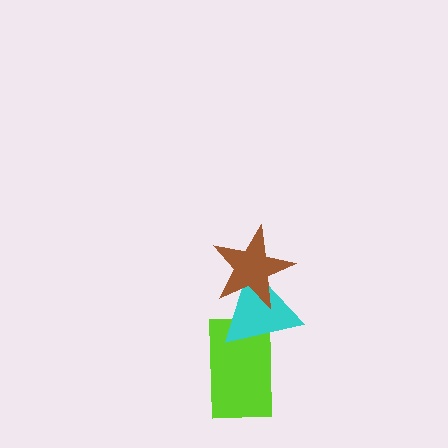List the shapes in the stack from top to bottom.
From top to bottom: the brown star, the cyan triangle, the lime rectangle.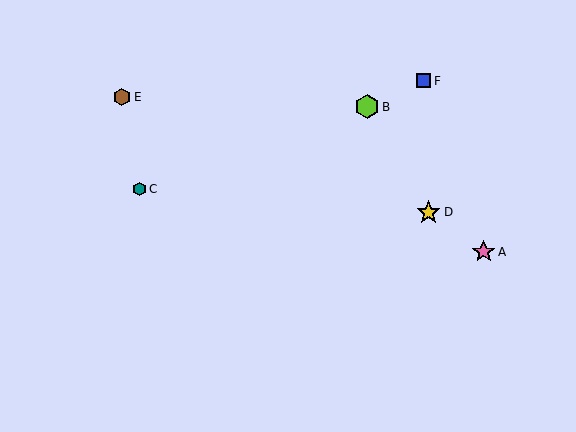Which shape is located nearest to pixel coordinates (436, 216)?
The yellow star (labeled D) at (429, 212) is nearest to that location.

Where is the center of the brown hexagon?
The center of the brown hexagon is at (122, 97).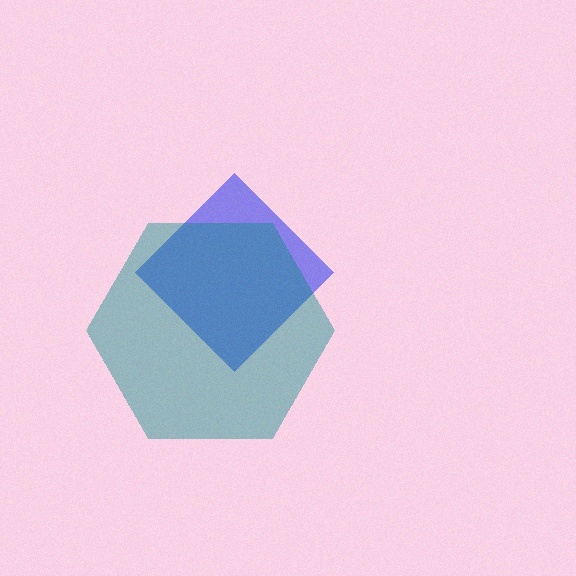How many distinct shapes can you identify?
There are 2 distinct shapes: a blue diamond, a teal hexagon.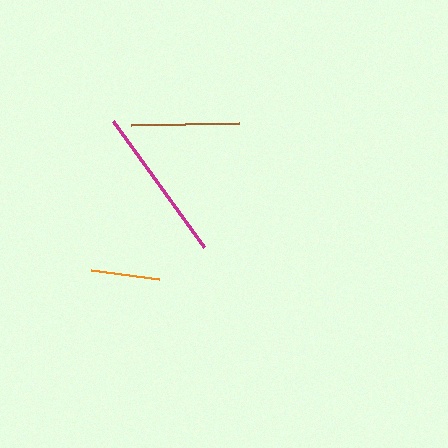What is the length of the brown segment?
The brown segment is approximately 108 pixels long.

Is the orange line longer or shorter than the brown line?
The brown line is longer than the orange line.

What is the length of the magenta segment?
The magenta segment is approximately 156 pixels long.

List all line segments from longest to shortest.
From longest to shortest: magenta, brown, orange.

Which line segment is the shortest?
The orange line is the shortest at approximately 68 pixels.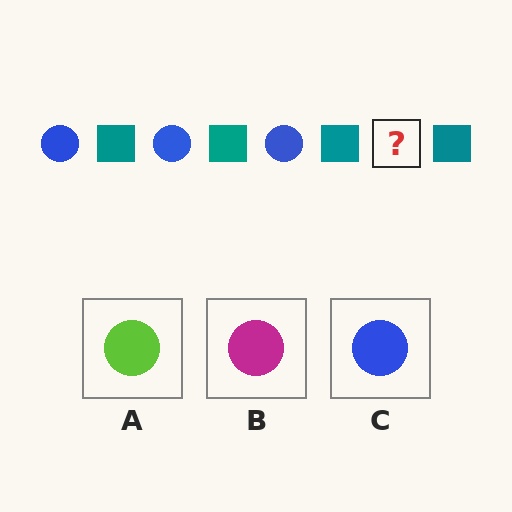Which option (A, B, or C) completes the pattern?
C.